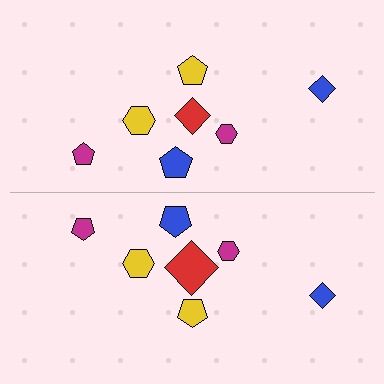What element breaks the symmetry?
The red diamond on the bottom side has a different size than its mirror counterpart.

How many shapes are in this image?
There are 14 shapes in this image.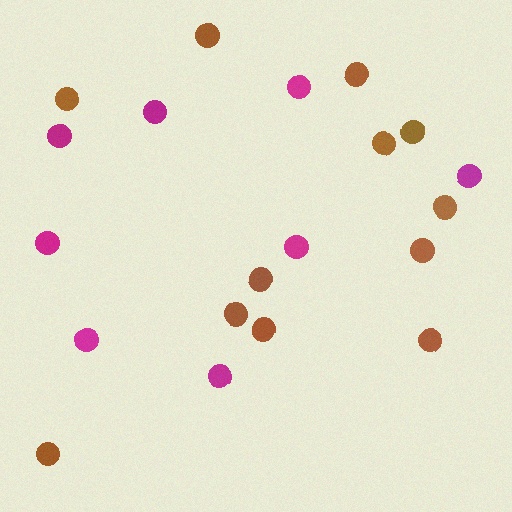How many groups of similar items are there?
There are 2 groups: one group of magenta circles (8) and one group of brown circles (12).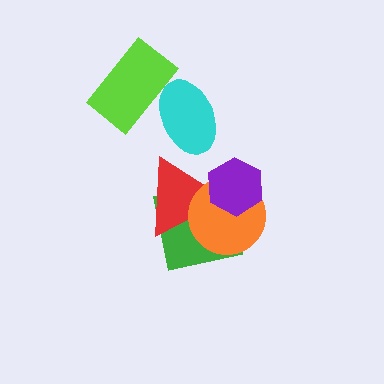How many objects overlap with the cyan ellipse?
1 object overlaps with the cyan ellipse.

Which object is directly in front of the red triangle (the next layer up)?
The orange circle is directly in front of the red triangle.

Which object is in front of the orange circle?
The purple hexagon is in front of the orange circle.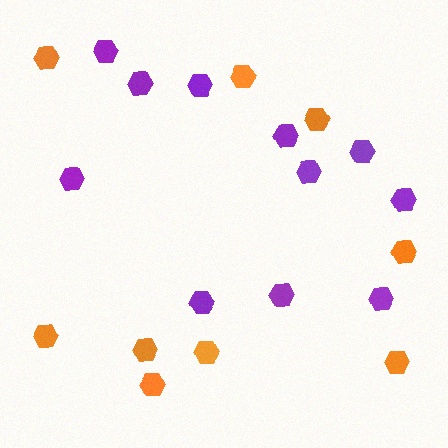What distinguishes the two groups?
There are 2 groups: one group of orange hexagons (9) and one group of purple hexagons (11).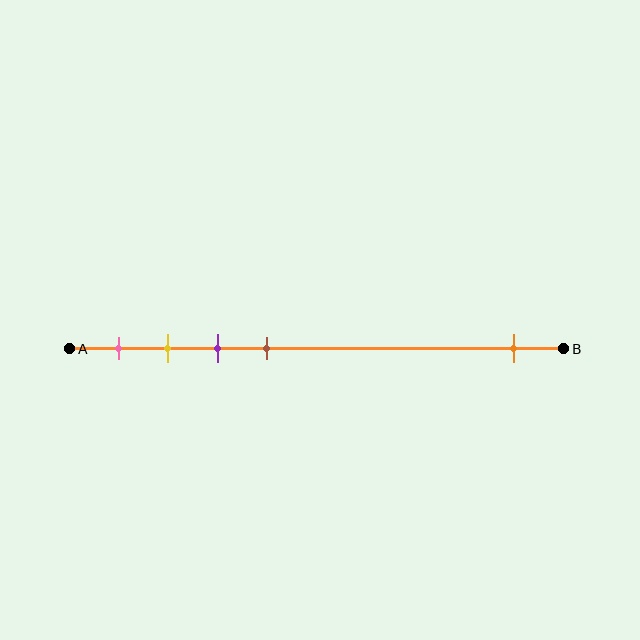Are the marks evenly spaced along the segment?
No, the marks are not evenly spaced.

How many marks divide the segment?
There are 5 marks dividing the segment.